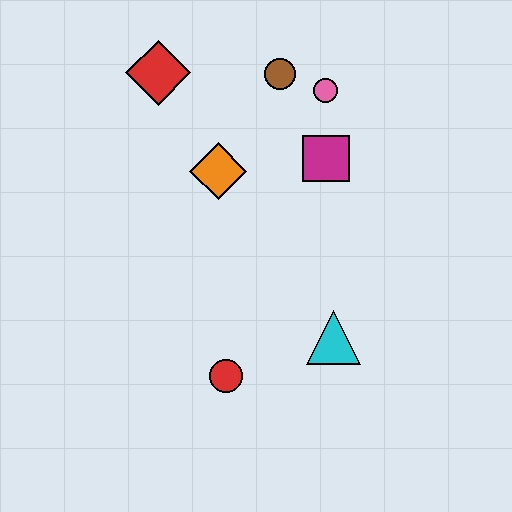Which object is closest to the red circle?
The cyan triangle is closest to the red circle.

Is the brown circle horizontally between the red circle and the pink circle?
Yes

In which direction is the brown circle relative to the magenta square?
The brown circle is above the magenta square.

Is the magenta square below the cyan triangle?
No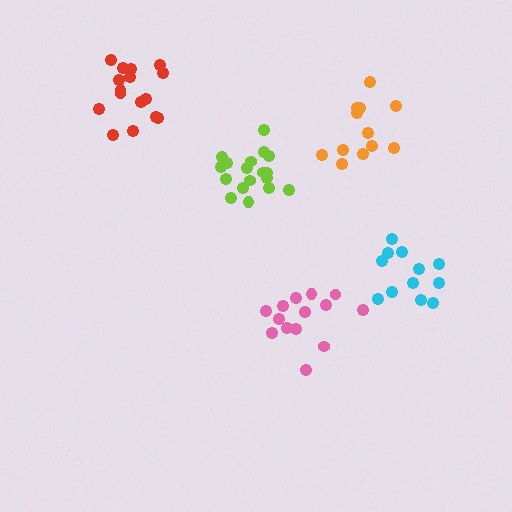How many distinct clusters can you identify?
There are 5 distinct clusters.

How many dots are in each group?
Group 1: 14 dots, Group 2: 18 dots, Group 3: 16 dots, Group 4: 12 dots, Group 5: 12 dots (72 total).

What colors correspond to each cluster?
The clusters are colored: pink, lime, red, orange, cyan.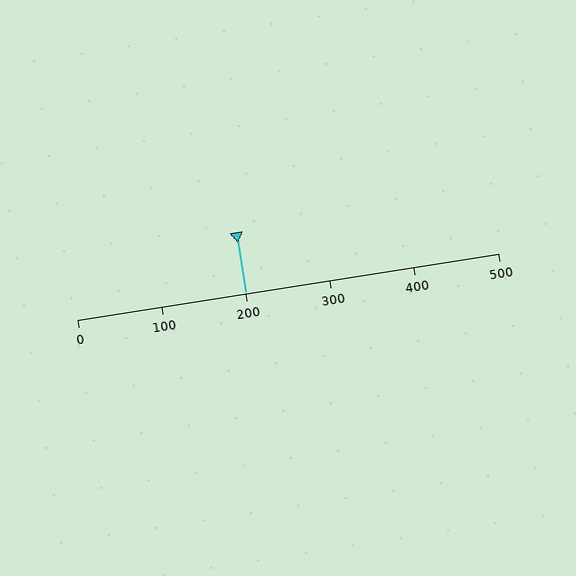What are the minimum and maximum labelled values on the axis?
The axis runs from 0 to 500.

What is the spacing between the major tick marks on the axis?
The major ticks are spaced 100 apart.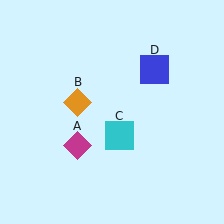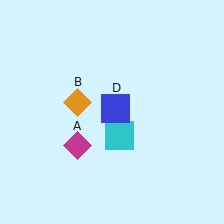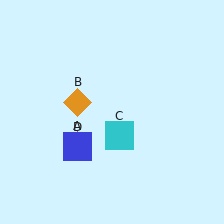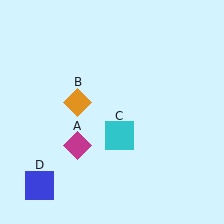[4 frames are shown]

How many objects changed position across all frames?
1 object changed position: blue square (object D).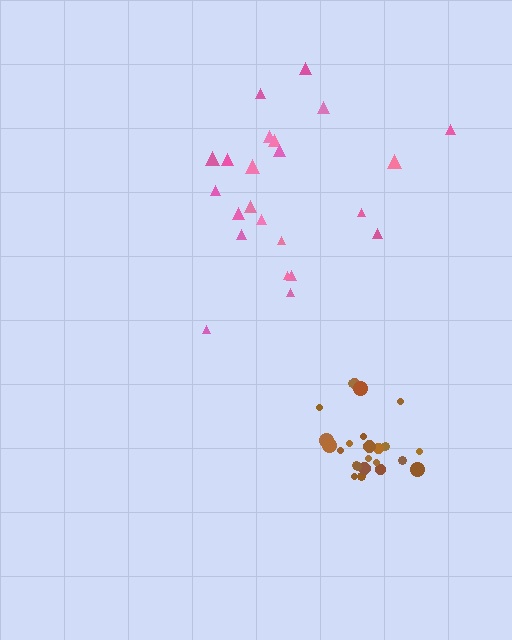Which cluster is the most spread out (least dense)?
Pink.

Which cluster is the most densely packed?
Brown.